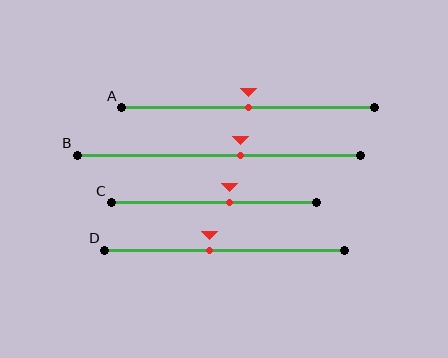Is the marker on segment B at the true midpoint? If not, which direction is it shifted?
No, the marker on segment B is shifted to the right by about 8% of the segment length.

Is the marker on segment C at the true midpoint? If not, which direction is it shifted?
No, the marker on segment C is shifted to the right by about 7% of the segment length.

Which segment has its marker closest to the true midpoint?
Segment A has its marker closest to the true midpoint.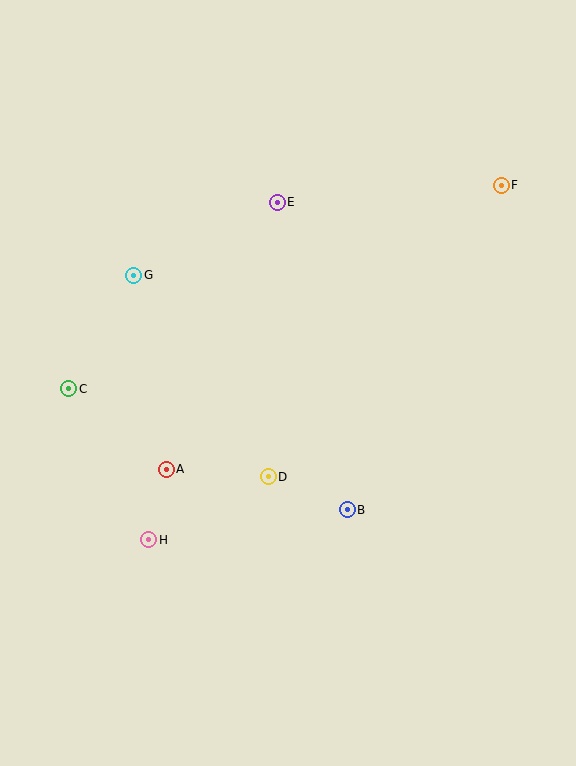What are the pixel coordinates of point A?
Point A is at (166, 469).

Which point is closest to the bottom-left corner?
Point H is closest to the bottom-left corner.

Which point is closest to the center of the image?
Point D at (268, 477) is closest to the center.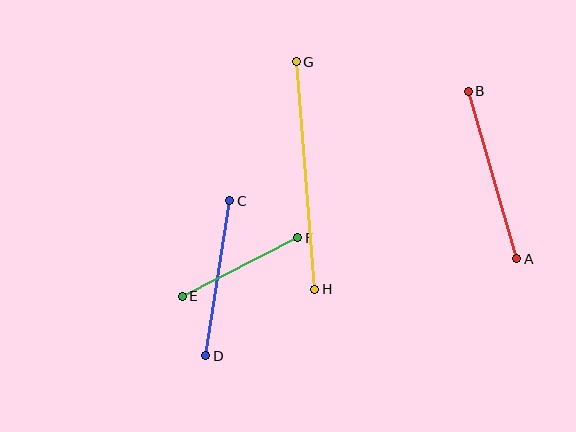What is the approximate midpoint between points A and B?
The midpoint is at approximately (492, 175) pixels.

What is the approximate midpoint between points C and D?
The midpoint is at approximately (218, 278) pixels.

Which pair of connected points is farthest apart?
Points G and H are farthest apart.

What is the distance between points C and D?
The distance is approximately 157 pixels.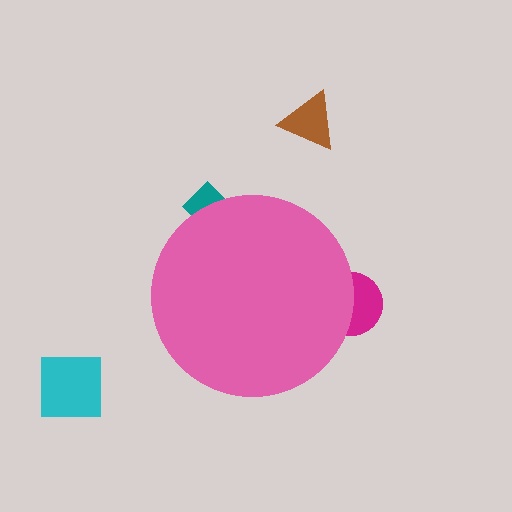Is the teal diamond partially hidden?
Yes, the teal diamond is partially hidden behind the pink circle.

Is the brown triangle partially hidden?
No, the brown triangle is fully visible.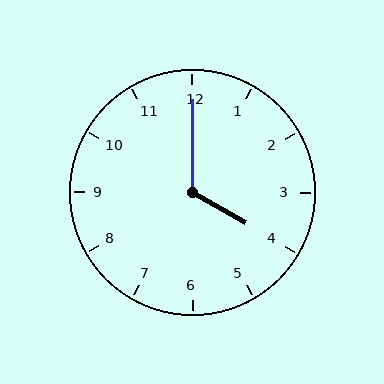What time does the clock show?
4:00.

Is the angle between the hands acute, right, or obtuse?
It is obtuse.